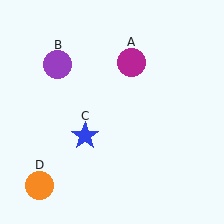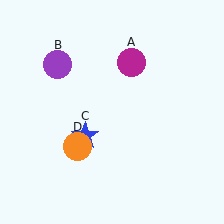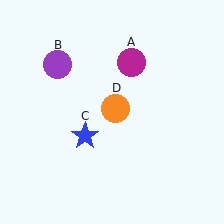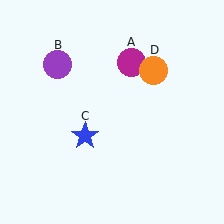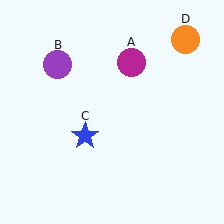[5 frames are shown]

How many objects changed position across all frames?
1 object changed position: orange circle (object D).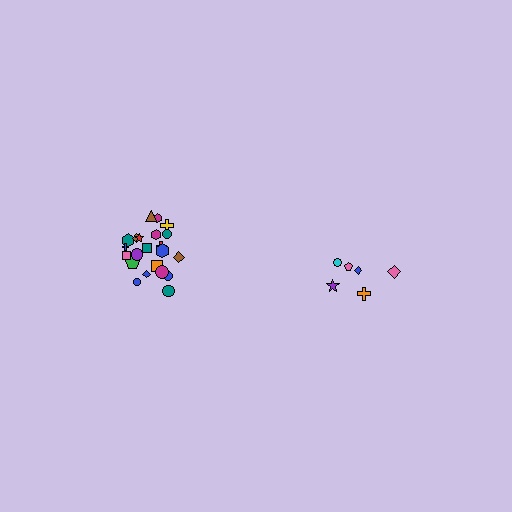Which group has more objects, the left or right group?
The left group.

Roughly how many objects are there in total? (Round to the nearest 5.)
Roughly 30 objects in total.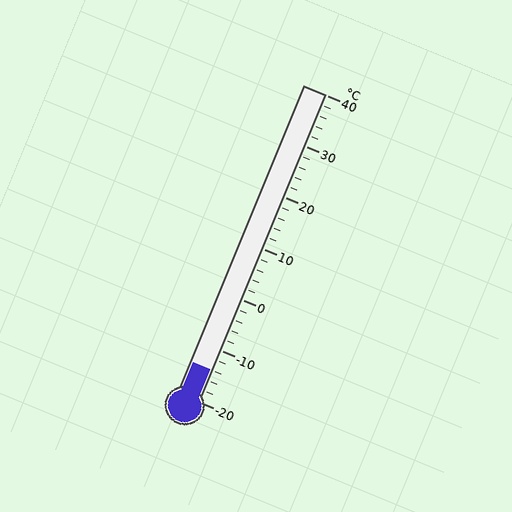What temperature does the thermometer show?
The thermometer shows approximately -14°C.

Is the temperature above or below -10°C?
The temperature is below -10°C.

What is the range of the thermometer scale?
The thermometer scale ranges from -20°C to 40°C.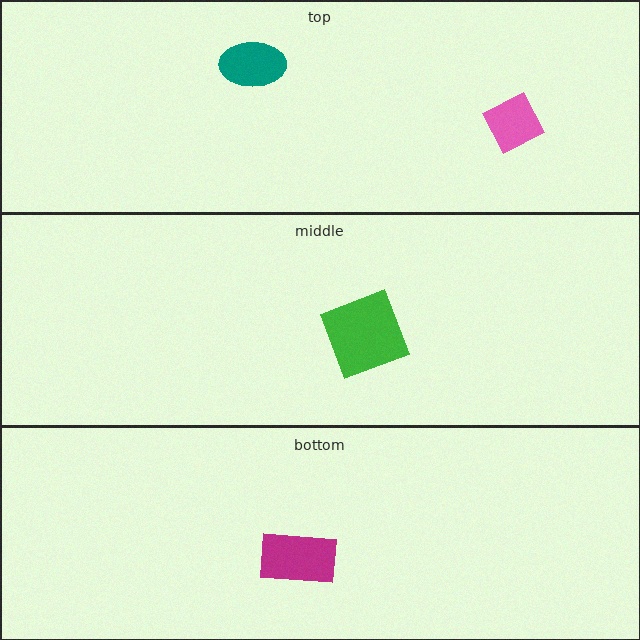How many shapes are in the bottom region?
1.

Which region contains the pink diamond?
The top region.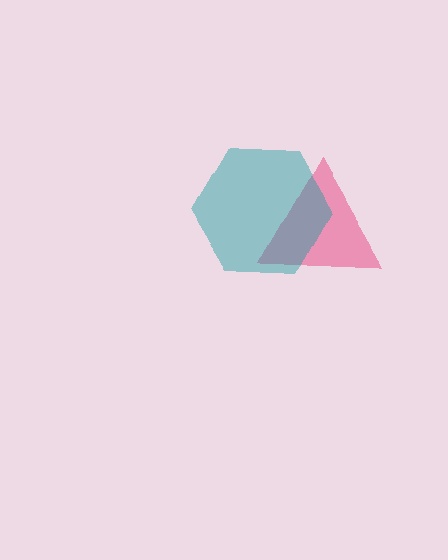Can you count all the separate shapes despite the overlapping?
Yes, there are 2 separate shapes.